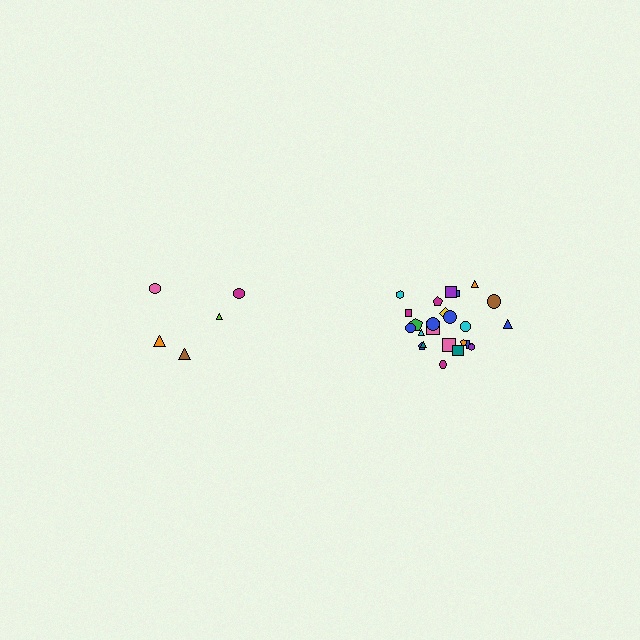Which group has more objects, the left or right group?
The right group.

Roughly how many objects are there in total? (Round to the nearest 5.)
Roughly 30 objects in total.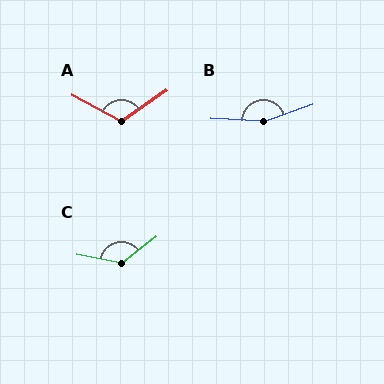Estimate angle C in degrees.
Approximately 131 degrees.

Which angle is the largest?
B, at approximately 158 degrees.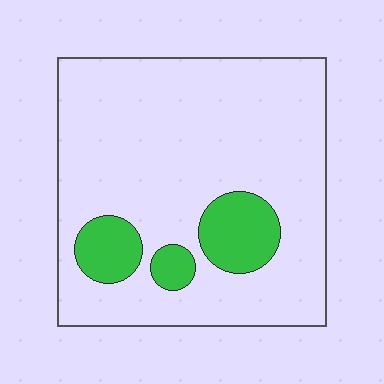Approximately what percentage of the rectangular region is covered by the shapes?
Approximately 15%.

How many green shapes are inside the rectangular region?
3.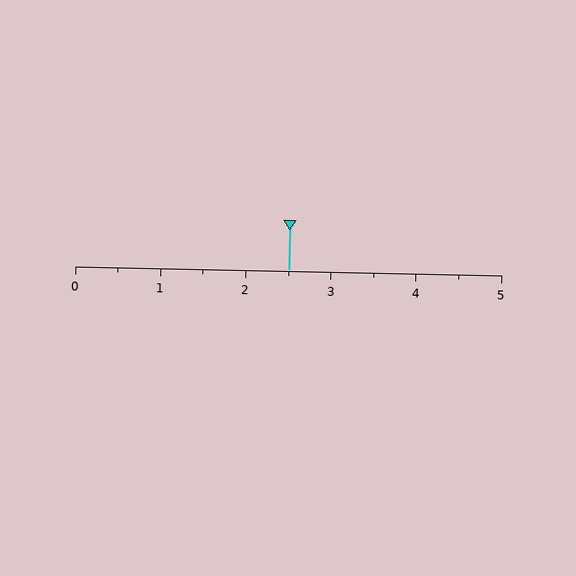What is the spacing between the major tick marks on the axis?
The major ticks are spaced 1 apart.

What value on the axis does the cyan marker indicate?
The marker indicates approximately 2.5.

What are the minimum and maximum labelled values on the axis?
The axis runs from 0 to 5.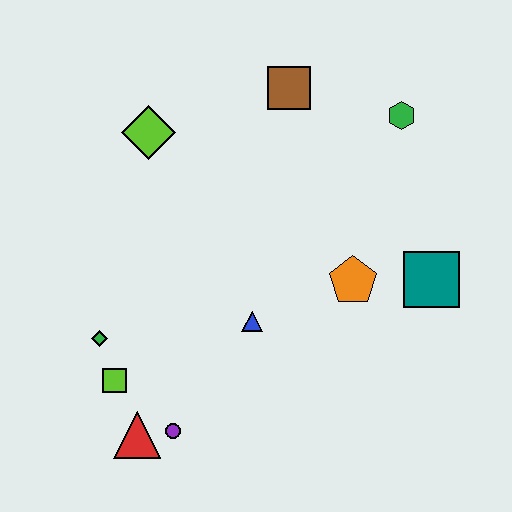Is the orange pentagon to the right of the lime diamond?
Yes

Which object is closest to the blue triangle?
The orange pentagon is closest to the blue triangle.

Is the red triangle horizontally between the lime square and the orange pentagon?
Yes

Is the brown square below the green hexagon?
No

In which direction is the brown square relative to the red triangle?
The brown square is above the red triangle.